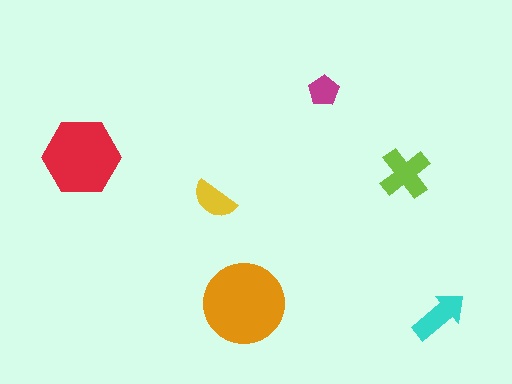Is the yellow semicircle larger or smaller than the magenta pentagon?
Larger.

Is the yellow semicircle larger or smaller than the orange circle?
Smaller.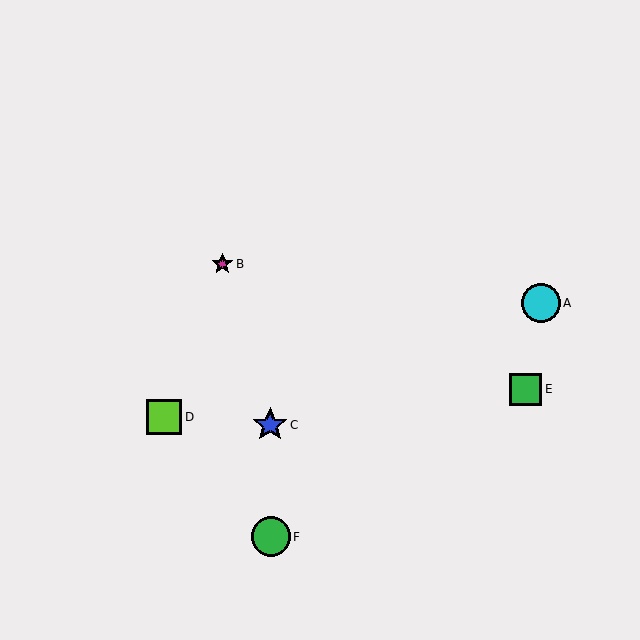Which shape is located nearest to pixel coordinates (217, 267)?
The magenta star (labeled B) at (222, 264) is nearest to that location.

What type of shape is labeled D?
Shape D is a lime square.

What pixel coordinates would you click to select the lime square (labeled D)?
Click at (164, 417) to select the lime square D.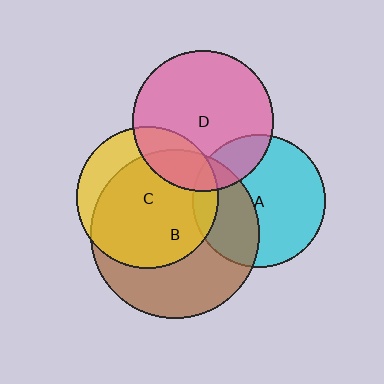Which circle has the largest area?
Circle B (brown).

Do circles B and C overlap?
Yes.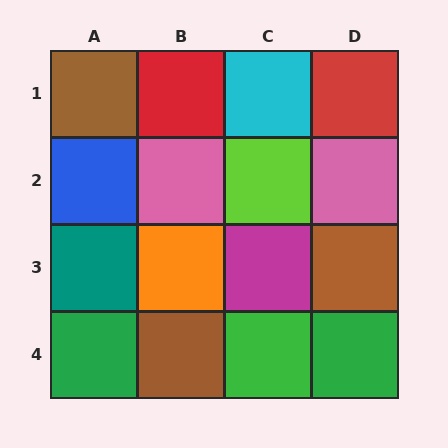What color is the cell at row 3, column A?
Teal.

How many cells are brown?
3 cells are brown.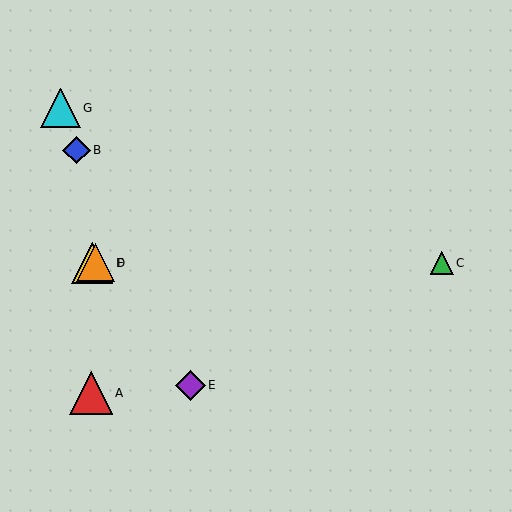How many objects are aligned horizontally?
3 objects (C, D, F) are aligned horizontally.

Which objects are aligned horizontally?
Objects C, D, F are aligned horizontally.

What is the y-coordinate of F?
Object F is at y≈263.